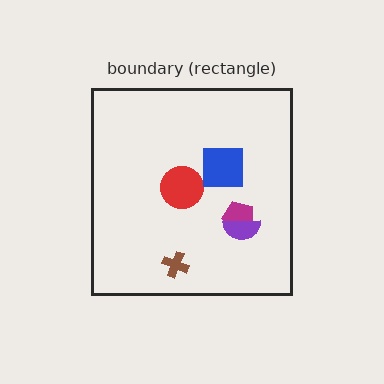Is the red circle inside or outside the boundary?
Inside.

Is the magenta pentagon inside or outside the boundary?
Inside.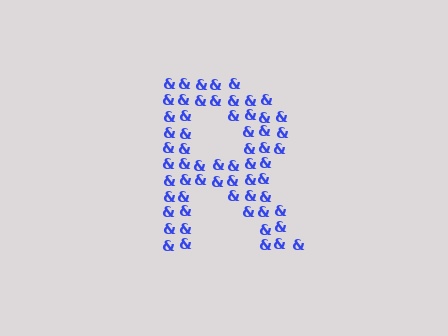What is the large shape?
The large shape is the letter R.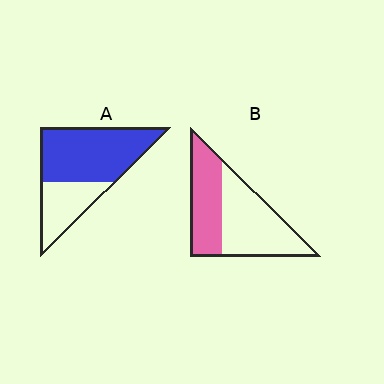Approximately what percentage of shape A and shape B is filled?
A is approximately 65% and B is approximately 45%.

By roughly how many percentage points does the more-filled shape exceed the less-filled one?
By roughly 25 percentage points (A over B).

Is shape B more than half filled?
No.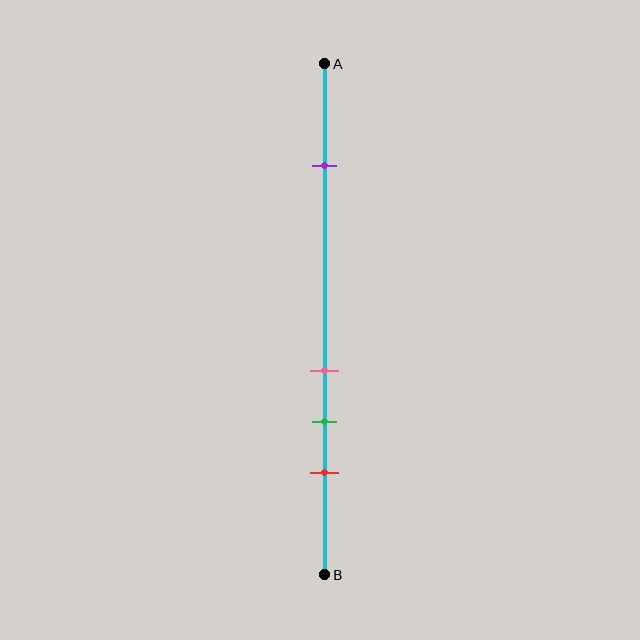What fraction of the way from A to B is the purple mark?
The purple mark is approximately 20% (0.2) of the way from A to B.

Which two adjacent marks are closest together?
The pink and green marks are the closest adjacent pair.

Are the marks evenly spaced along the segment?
No, the marks are not evenly spaced.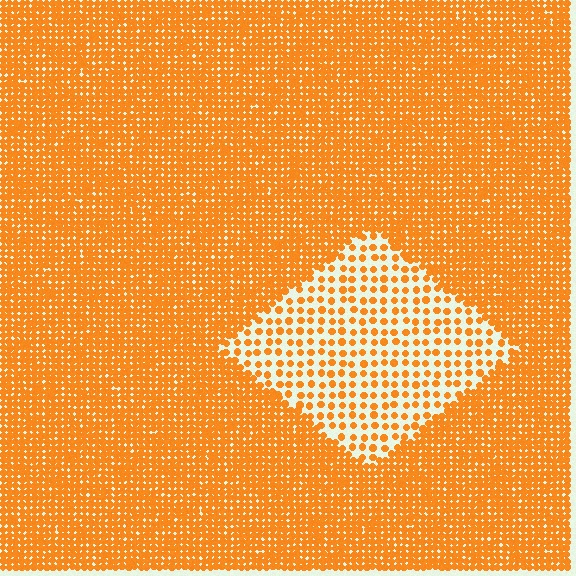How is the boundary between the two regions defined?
The boundary is defined by a change in element density (approximately 2.8x ratio). All elements are the same color, size, and shape.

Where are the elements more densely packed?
The elements are more densely packed outside the diamond boundary.